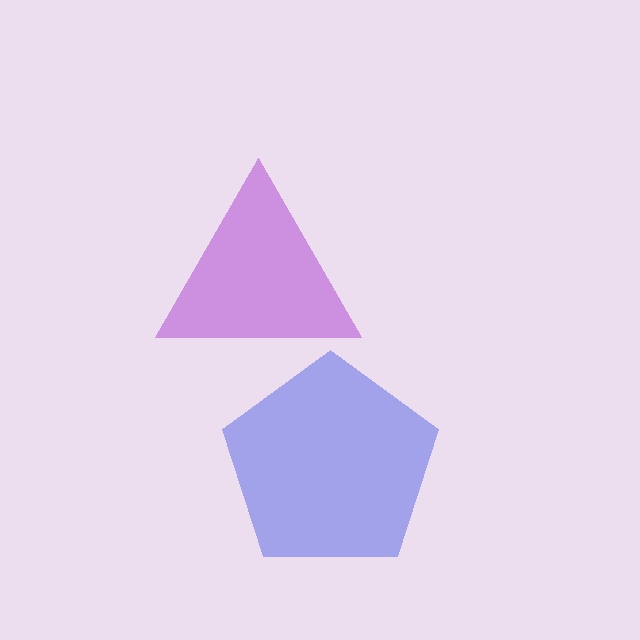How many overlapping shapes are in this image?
There are 2 overlapping shapes in the image.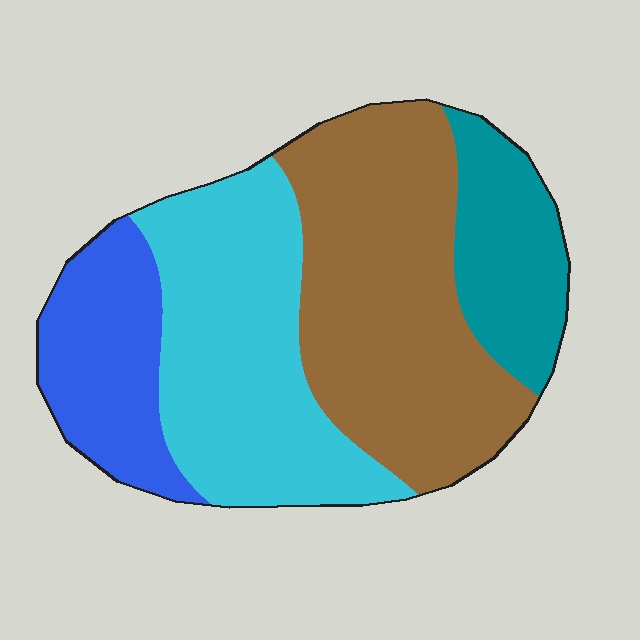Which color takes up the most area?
Brown, at roughly 35%.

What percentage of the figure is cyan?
Cyan covers around 30% of the figure.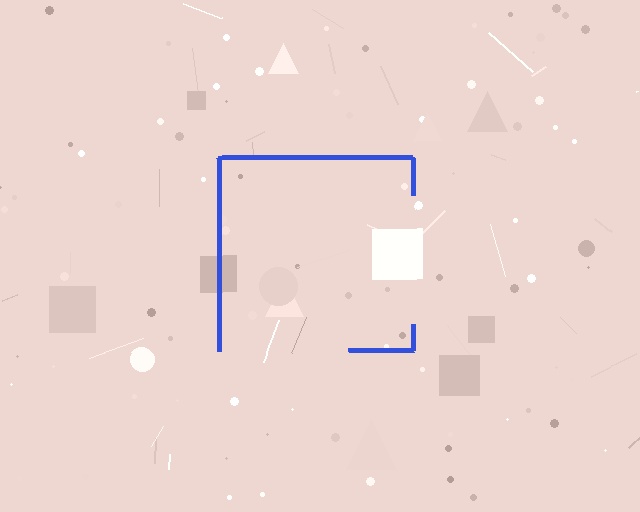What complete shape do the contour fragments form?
The contour fragments form a square.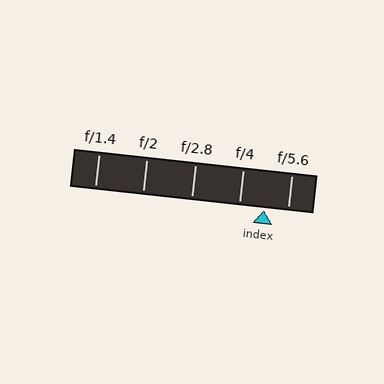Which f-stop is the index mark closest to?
The index mark is closest to f/5.6.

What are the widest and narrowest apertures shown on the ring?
The widest aperture shown is f/1.4 and the narrowest is f/5.6.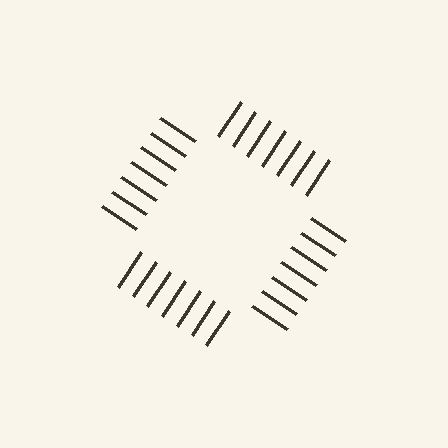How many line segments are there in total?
28 — 7 along each of the 4 edges.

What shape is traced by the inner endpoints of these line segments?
An illusory square — the line segments terminate on its edges but no continuous stroke is drawn.